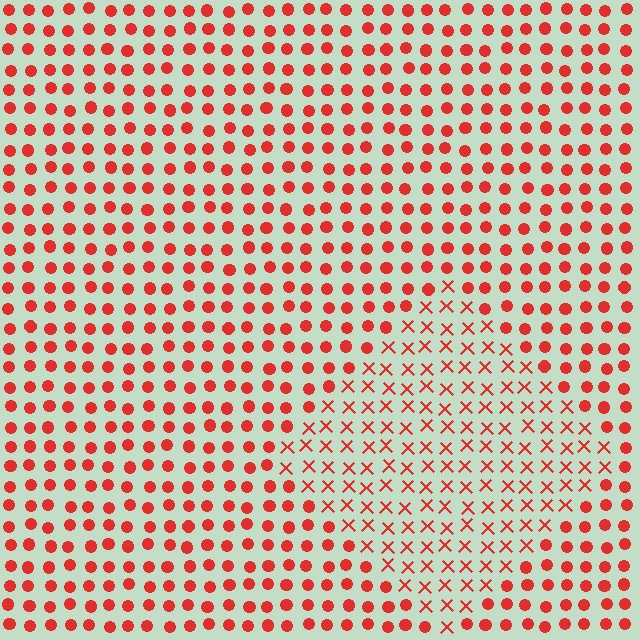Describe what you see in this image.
The image is filled with small red elements arranged in a uniform grid. A diamond-shaped region contains X marks, while the surrounding area contains circles. The boundary is defined purely by the change in element shape.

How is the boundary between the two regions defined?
The boundary is defined by a change in element shape: X marks inside vs. circles outside. All elements share the same color and spacing.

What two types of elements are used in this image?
The image uses X marks inside the diamond region and circles outside it.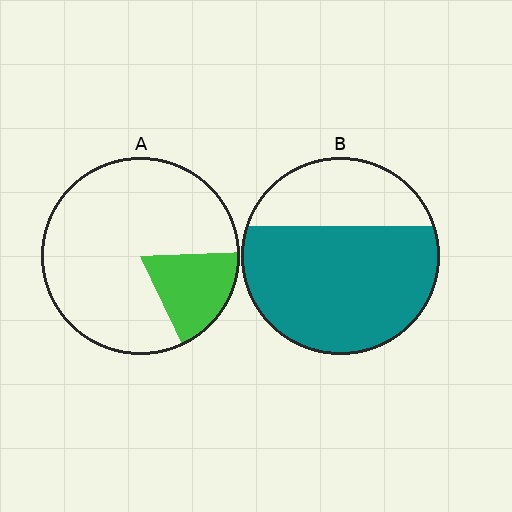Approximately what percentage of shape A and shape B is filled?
A is approximately 20% and B is approximately 70%.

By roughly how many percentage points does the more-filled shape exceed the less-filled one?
By roughly 50 percentage points (B over A).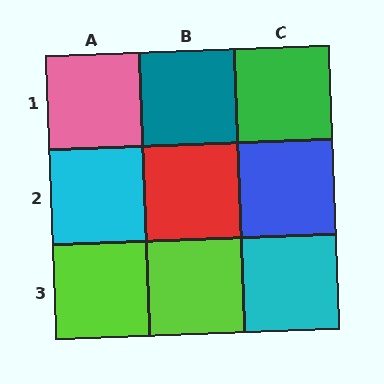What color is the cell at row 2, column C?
Blue.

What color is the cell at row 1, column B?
Teal.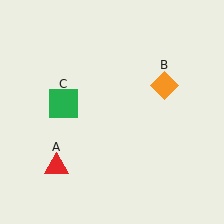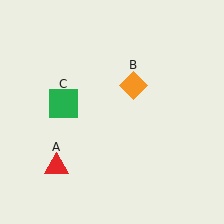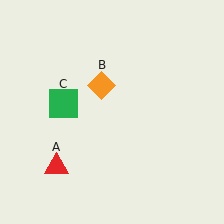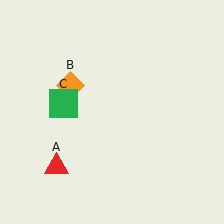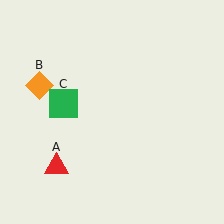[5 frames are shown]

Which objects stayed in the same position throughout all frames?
Red triangle (object A) and green square (object C) remained stationary.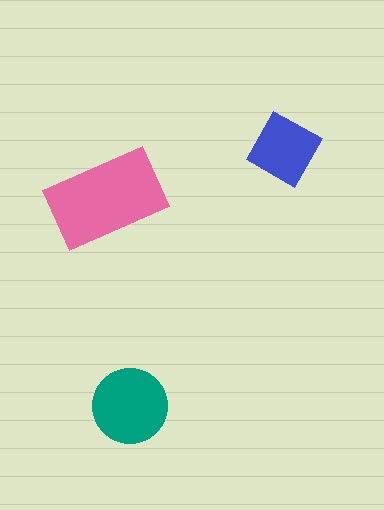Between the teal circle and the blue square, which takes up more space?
The teal circle.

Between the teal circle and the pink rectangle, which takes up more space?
The pink rectangle.